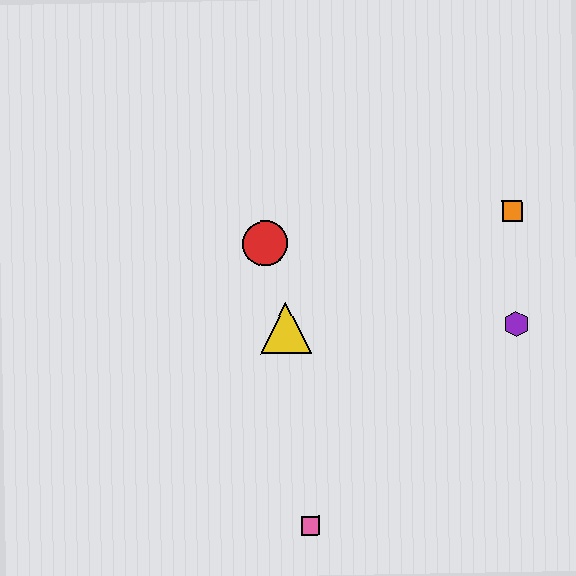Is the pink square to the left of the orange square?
Yes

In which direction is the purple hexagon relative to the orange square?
The purple hexagon is below the orange square.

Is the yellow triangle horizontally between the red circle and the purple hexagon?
Yes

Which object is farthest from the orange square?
The pink square is farthest from the orange square.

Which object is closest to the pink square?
The yellow triangle is closest to the pink square.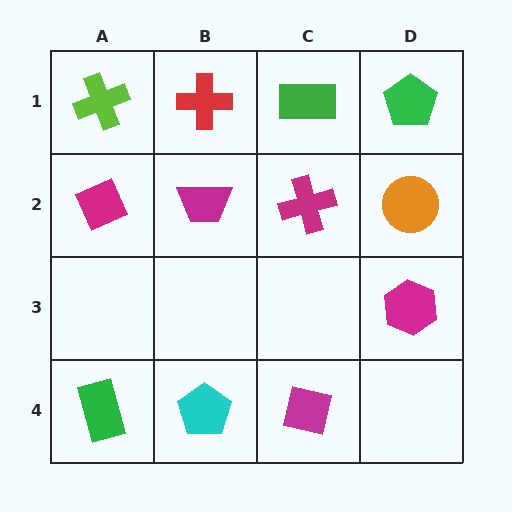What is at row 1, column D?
A green pentagon.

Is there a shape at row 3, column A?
No, that cell is empty.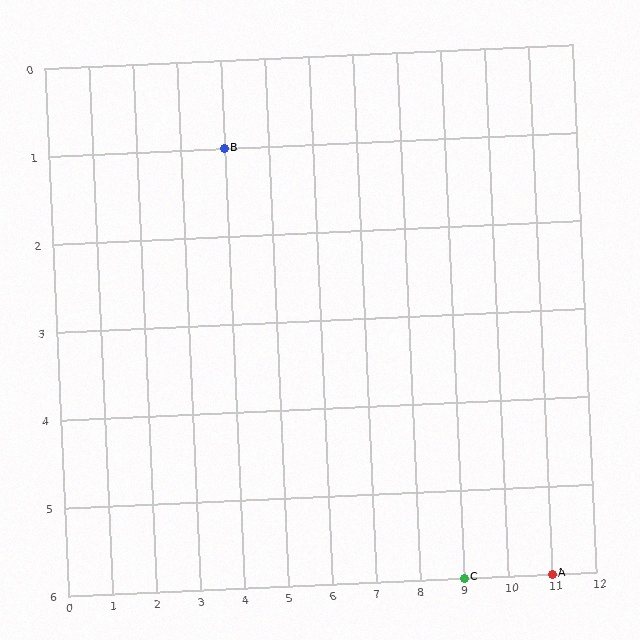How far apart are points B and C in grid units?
Points B and C are 5 columns and 5 rows apart (about 7.1 grid units diagonally).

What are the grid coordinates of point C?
Point C is at grid coordinates (9, 6).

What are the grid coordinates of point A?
Point A is at grid coordinates (11, 6).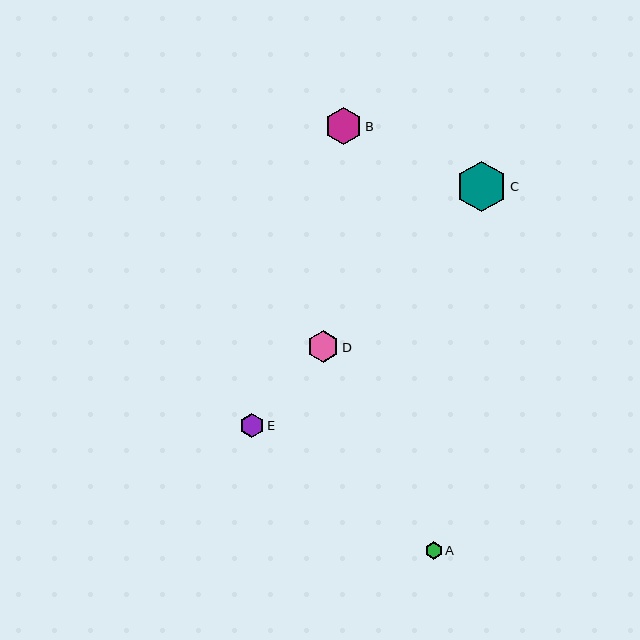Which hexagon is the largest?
Hexagon C is the largest with a size of approximately 51 pixels.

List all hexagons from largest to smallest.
From largest to smallest: C, B, D, E, A.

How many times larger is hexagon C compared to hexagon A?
Hexagon C is approximately 3.0 times the size of hexagon A.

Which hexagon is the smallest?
Hexagon A is the smallest with a size of approximately 17 pixels.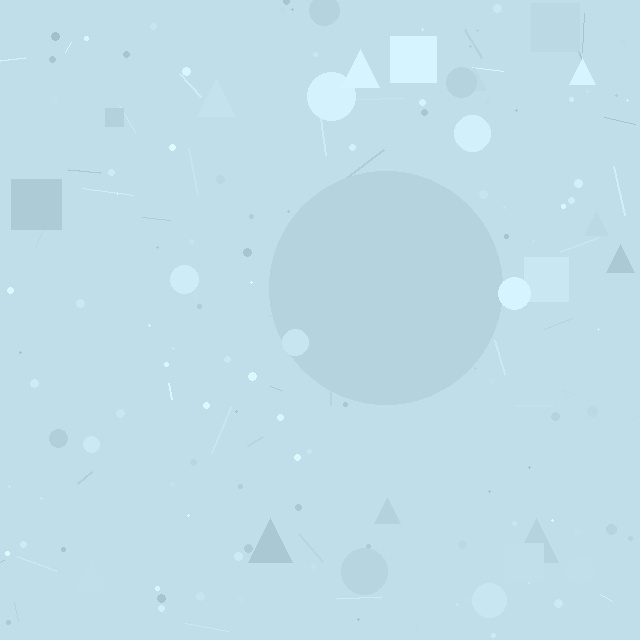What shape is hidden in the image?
A circle is hidden in the image.